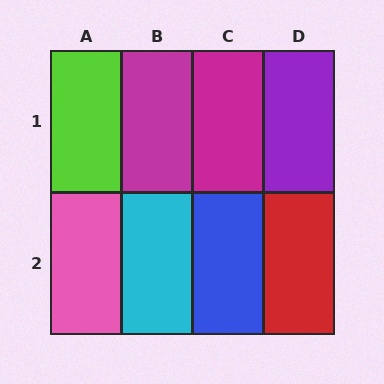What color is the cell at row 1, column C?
Magenta.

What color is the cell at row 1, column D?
Purple.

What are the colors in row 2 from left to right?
Pink, cyan, blue, red.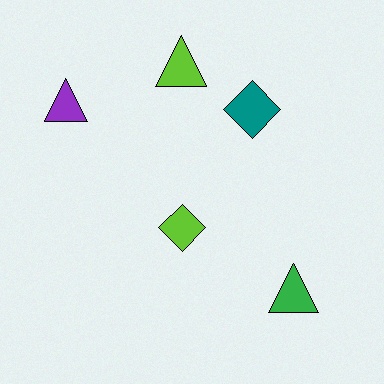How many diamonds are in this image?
There are 2 diamonds.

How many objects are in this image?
There are 5 objects.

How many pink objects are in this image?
There are no pink objects.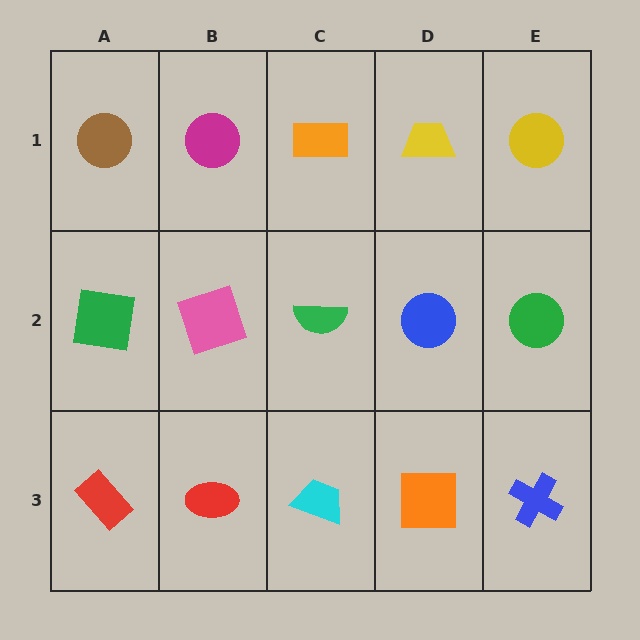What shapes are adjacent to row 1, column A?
A green square (row 2, column A), a magenta circle (row 1, column B).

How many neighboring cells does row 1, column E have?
2.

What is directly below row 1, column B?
A pink square.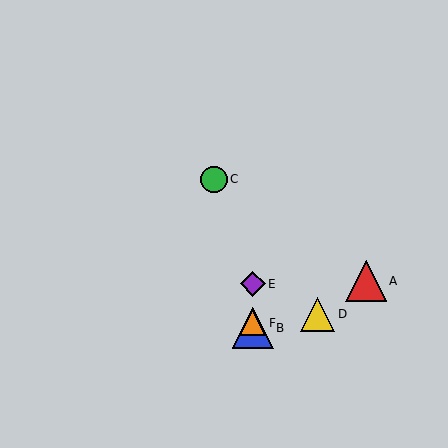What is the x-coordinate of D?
Object D is at x≈318.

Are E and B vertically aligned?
Yes, both are at x≈253.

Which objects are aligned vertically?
Objects B, E, F are aligned vertically.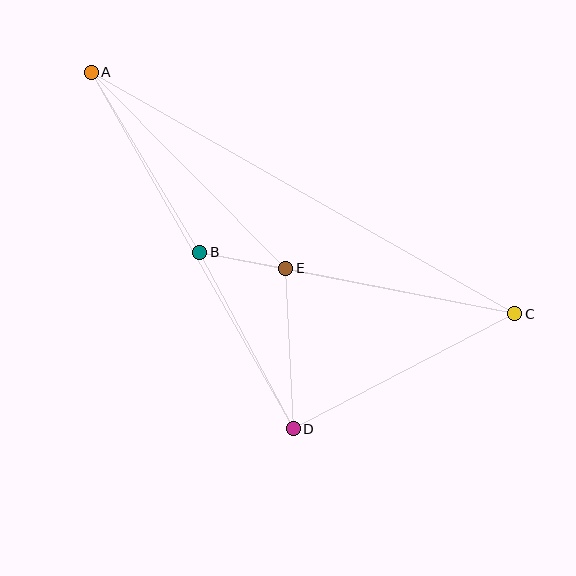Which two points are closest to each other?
Points B and E are closest to each other.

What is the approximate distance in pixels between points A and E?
The distance between A and E is approximately 276 pixels.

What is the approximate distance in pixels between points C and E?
The distance between C and E is approximately 233 pixels.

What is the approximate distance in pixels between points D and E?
The distance between D and E is approximately 161 pixels.